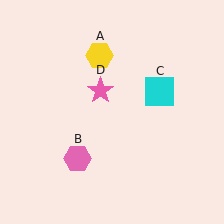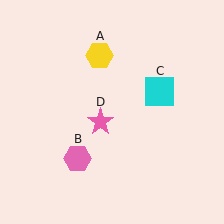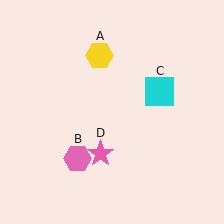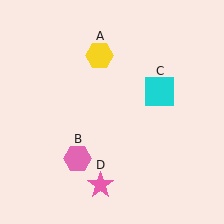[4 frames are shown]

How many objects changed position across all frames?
1 object changed position: pink star (object D).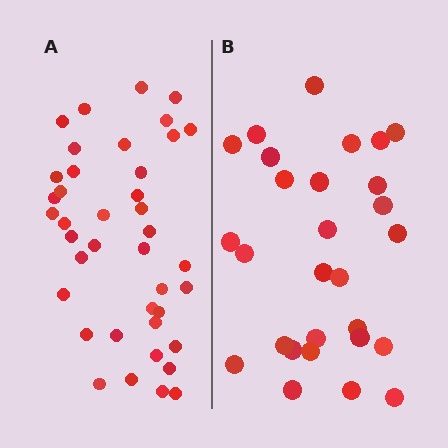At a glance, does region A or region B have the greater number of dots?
Region A (the left region) has more dots.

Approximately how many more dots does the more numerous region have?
Region A has roughly 12 or so more dots than region B.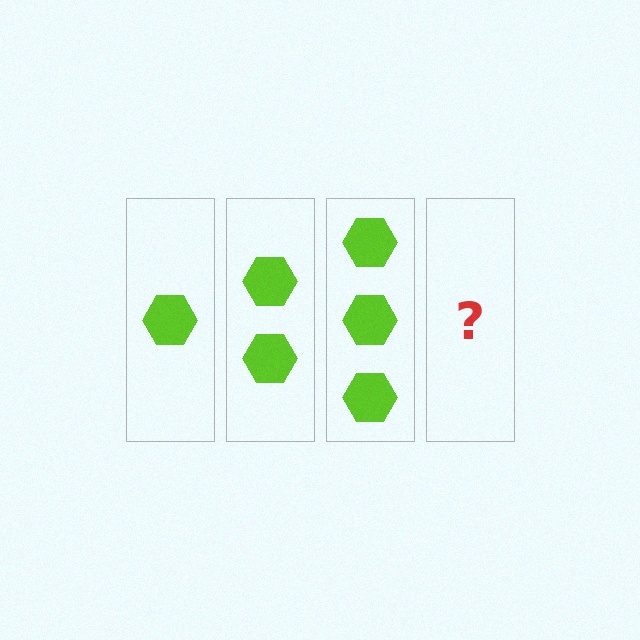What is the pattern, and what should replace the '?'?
The pattern is that each step adds one more hexagon. The '?' should be 4 hexagons.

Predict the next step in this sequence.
The next step is 4 hexagons.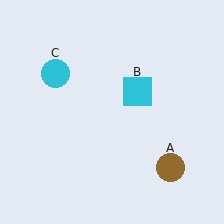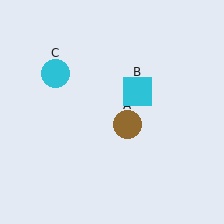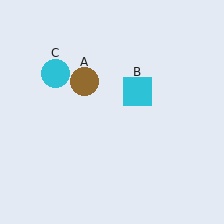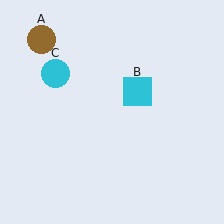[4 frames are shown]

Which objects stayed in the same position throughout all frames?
Cyan square (object B) and cyan circle (object C) remained stationary.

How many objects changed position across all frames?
1 object changed position: brown circle (object A).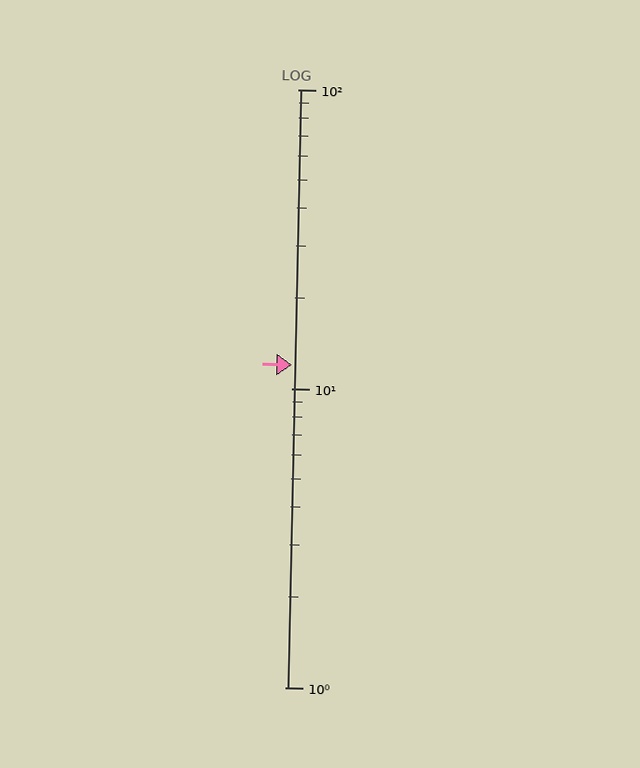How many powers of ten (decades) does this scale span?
The scale spans 2 decades, from 1 to 100.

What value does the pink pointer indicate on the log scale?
The pointer indicates approximately 12.